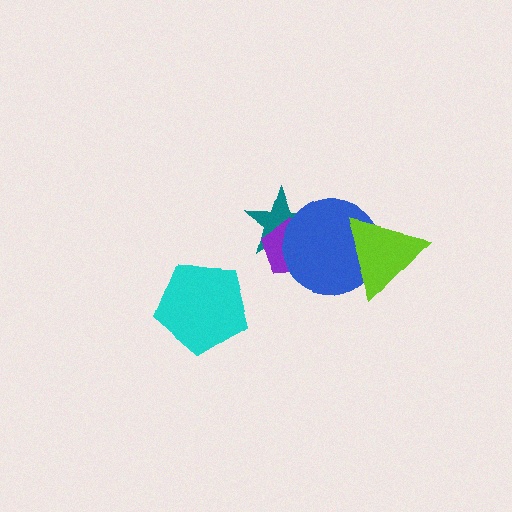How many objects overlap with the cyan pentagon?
0 objects overlap with the cyan pentagon.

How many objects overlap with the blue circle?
3 objects overlap with the blue circle.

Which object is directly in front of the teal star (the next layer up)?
The purple pentagon is directly in front of the teal star.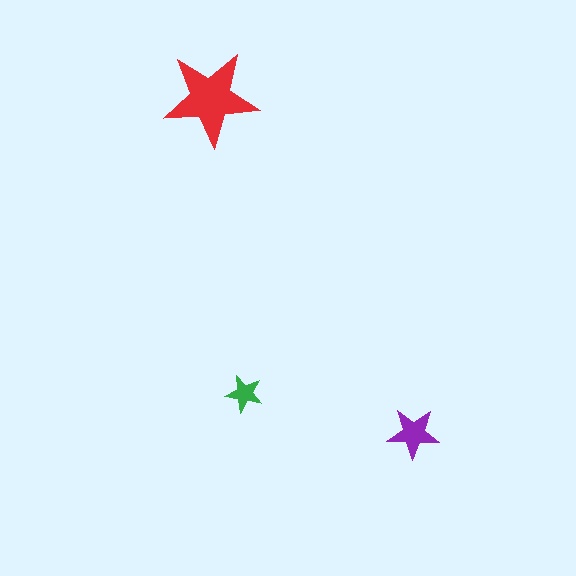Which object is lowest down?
The purple star is bottommost.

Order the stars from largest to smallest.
the red one, the purple one, the green one.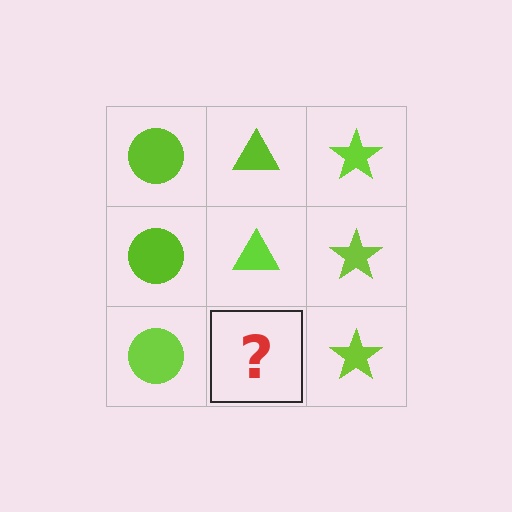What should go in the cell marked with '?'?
The missing cell should contain a lime triangle.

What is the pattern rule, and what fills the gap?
The rule is that each column has a consistent shape. The gap should be filled with a lime triangle.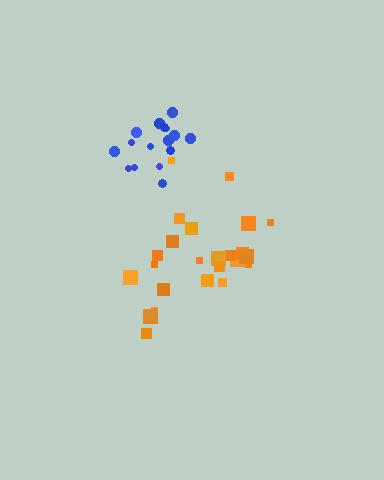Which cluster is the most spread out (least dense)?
Orange.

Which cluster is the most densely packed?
Blue.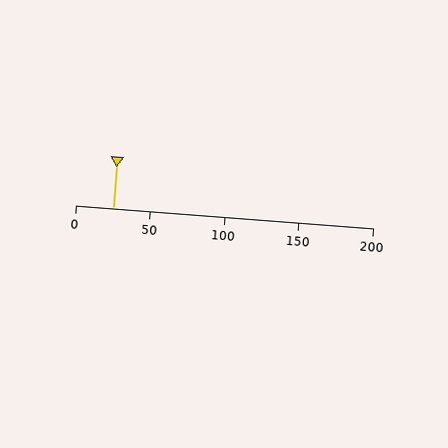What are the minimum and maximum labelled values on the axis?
The axis runs from 0 to 200.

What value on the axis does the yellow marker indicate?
The marker indicates approximately 25.